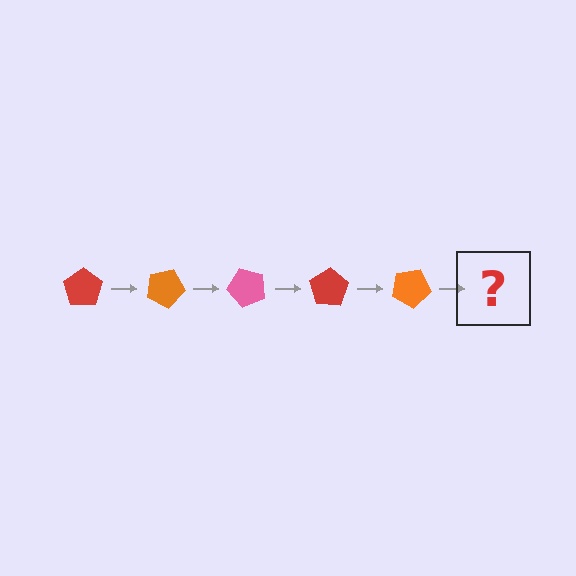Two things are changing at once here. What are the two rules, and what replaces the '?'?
The two rules are that it rotates 25 degrees each step and the color cycles through red, orange, and pink. The '?' should be a pink pentagon, rotated 125 degrees from the start.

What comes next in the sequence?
The next element should be a pink pentagon, rotated 125 degrees from the start.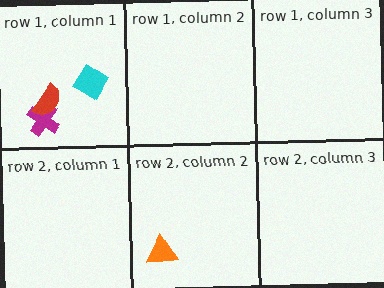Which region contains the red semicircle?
The row 1, column 1 region.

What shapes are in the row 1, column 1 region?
The magenta cross, the cyan diamond, the red semicircle.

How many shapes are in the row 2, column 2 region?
1.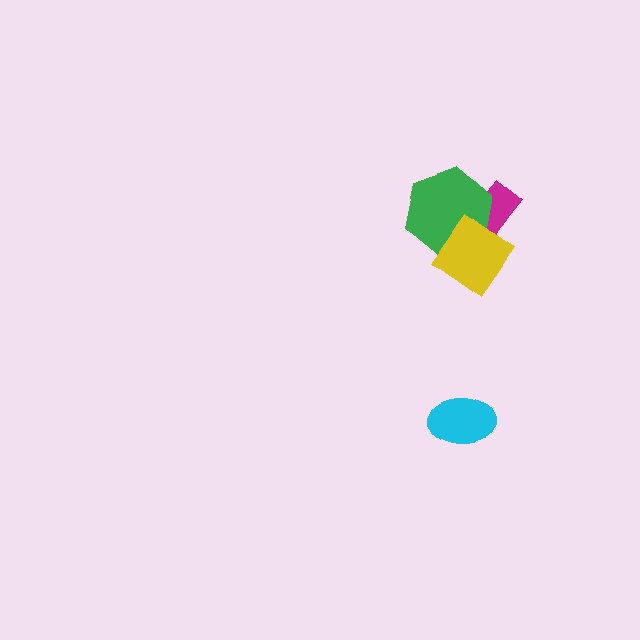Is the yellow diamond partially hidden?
No, no other shape covers it.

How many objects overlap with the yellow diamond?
2 objects overlap with the yellow diamond.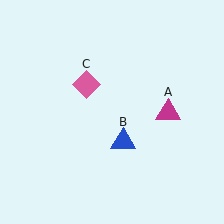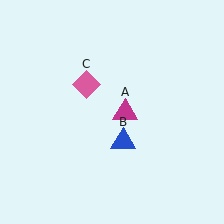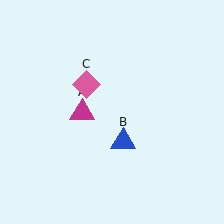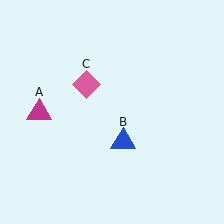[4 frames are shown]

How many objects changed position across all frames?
1 object changed position: magenta triangle (object A).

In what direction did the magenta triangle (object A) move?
The magenta triangle (object A) moved left.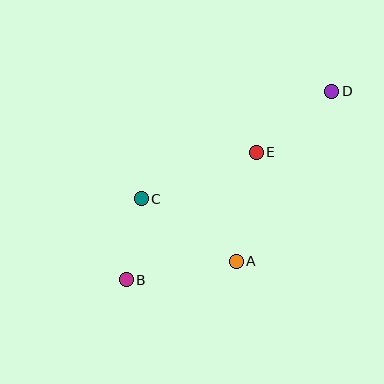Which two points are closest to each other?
Points B and C are closest to each other.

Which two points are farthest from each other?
Points B and D are farthest from each other.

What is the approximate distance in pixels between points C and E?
The distance between C and E is approximately 124 pixels.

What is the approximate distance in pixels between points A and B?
The distance between A and B is approximately 112 pixels.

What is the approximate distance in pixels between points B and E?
The distance between B and E is approximately 182 pixels.